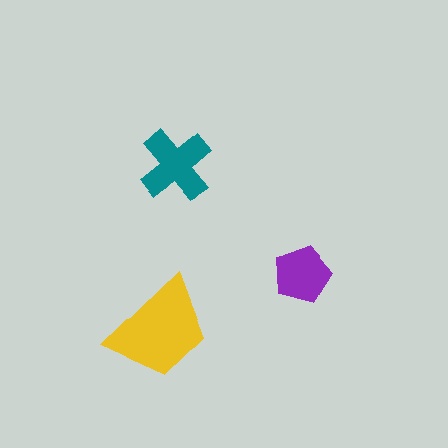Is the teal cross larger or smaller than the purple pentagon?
Larger.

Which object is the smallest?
The purple pentagon.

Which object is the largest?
The yellow trapezoid.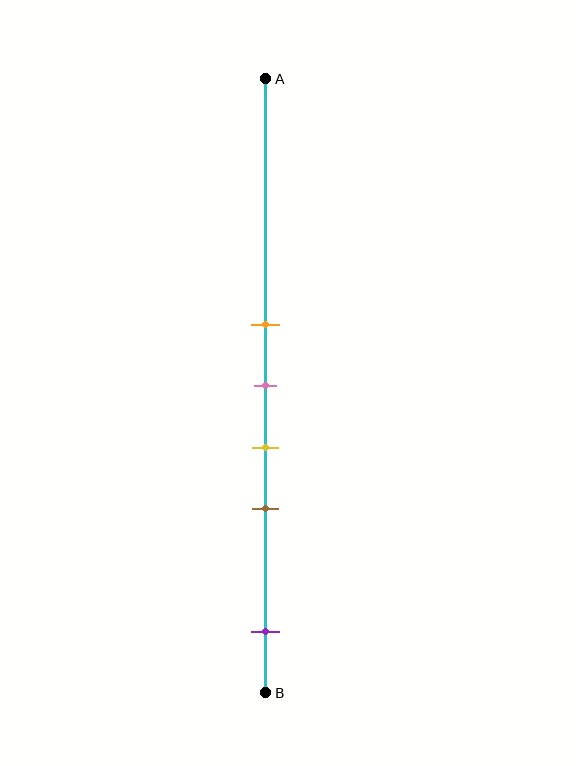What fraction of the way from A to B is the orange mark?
The orange mark is approximately 40% (0.4) of the way from A to B.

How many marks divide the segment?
There are 5 marks dividing the segment.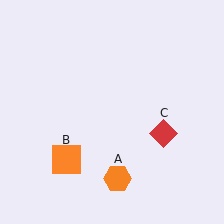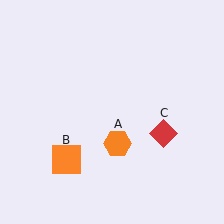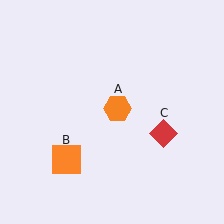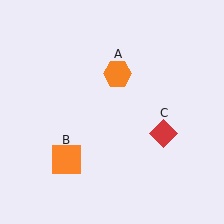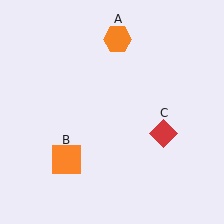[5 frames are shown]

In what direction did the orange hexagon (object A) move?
The orange hexagon (object A) moved up.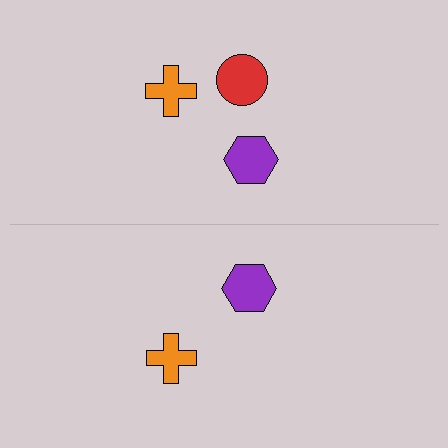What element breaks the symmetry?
A red circle is missing from the bottom side.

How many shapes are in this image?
There are 5 shapes in this image.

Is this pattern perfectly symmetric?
No, the pattern is not perfectly symmetric. A red circle is missing from the bottom side.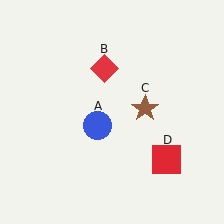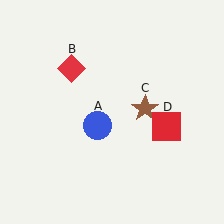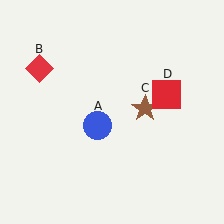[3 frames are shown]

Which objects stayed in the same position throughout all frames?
Blue circle (object A) and brown star (object C) remained stationary.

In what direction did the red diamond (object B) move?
The red diamond (object B) moved left.